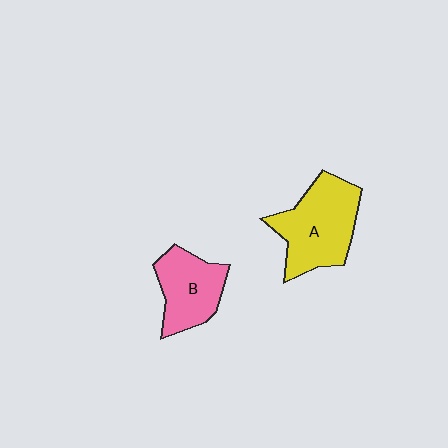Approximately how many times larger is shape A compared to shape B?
Approximately 1.4 times.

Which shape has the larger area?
Shape A (yellow).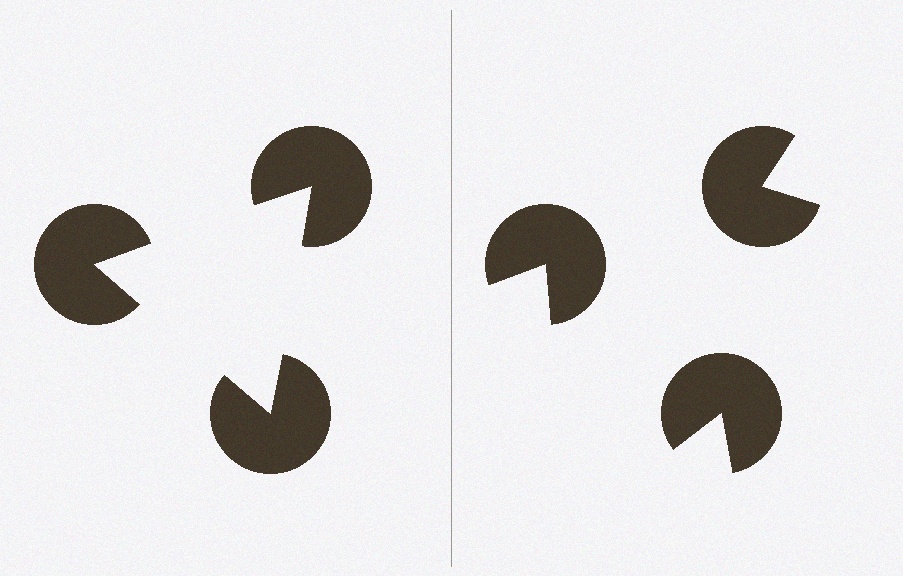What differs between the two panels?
The pac-man discs are positioned identically on both sides; only the wedge orientations differ. On the left they align to a triangle; on the right they are misaligned.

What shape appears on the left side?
An illusory triangle.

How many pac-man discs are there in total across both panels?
6 — 3 on each side.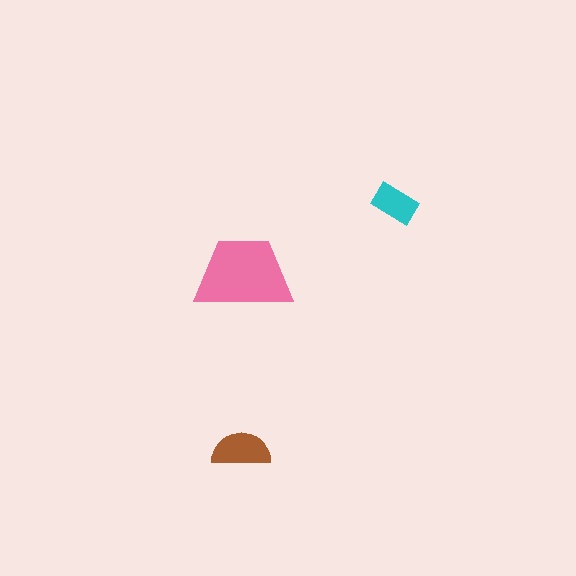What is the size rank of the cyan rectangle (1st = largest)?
3rd.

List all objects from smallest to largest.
The cyan rectangle, the brown semicircle, the pink trapezoid.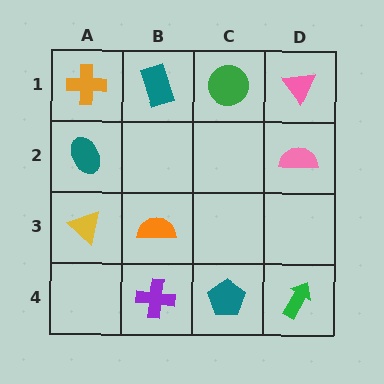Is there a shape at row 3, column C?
No, that cell is empty.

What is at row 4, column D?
A green arrow.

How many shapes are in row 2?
2 shapes.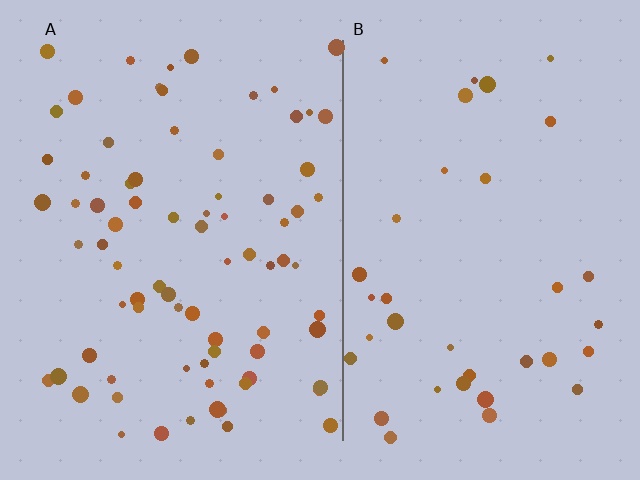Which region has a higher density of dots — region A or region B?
A (the left).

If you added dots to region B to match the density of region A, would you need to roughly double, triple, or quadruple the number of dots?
Approximately double.